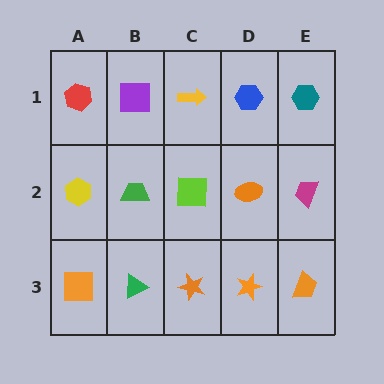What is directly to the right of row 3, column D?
An orange trapezoid.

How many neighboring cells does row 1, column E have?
2.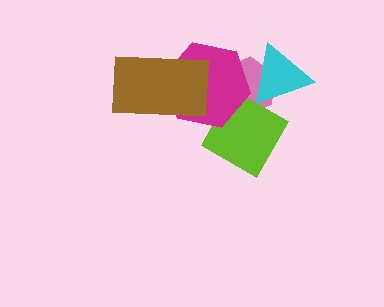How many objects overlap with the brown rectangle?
1 object overlaps with the brown rectangle.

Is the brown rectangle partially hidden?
No, no other shape covers it.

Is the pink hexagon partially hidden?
Yes, it is partially covered by another shape.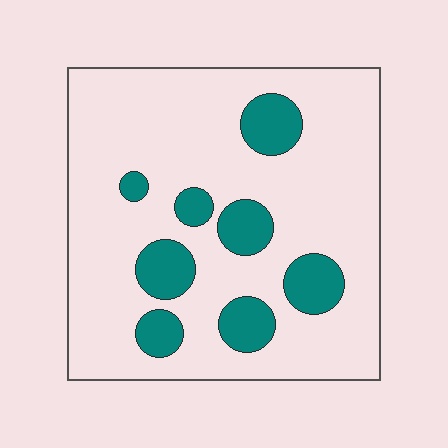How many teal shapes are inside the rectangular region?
8.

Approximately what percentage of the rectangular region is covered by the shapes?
Approximately 20%.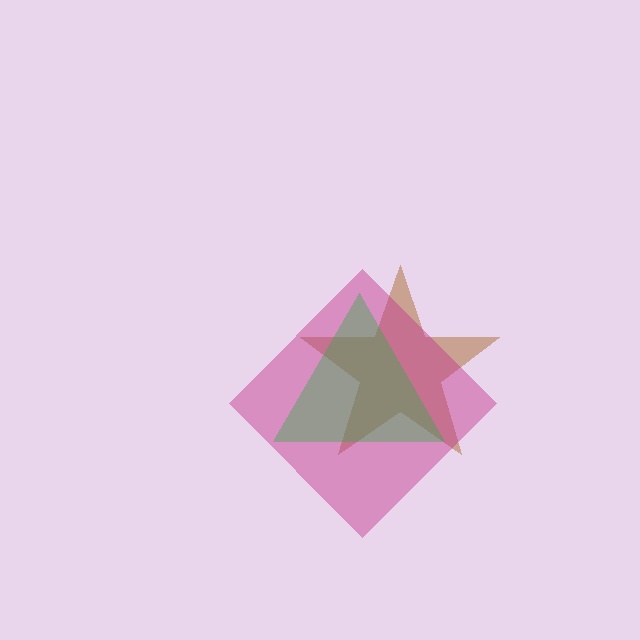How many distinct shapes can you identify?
There are 3 distinct shapes: a brown star, a magenta diamond, a green triangle.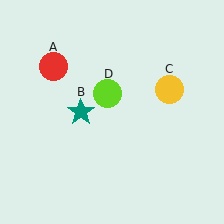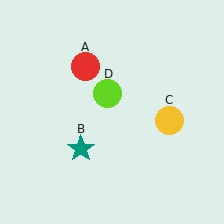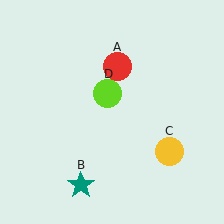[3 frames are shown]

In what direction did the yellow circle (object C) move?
The yellow circle (object C) moved down.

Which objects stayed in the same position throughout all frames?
Lime circle (object D) remained stationary.